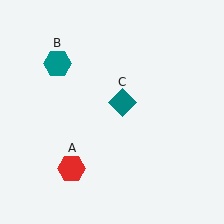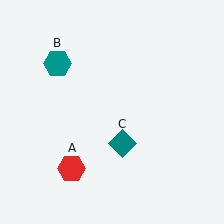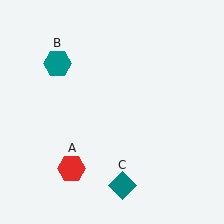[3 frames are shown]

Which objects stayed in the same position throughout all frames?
Red hexagon (object A) and teal hexagon (object B) remained stationary.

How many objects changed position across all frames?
1 object changed position: teal diamond (object C).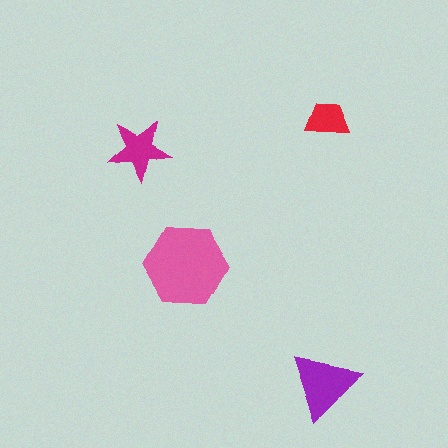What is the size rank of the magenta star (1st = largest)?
3rd.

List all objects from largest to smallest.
The pink hexagon, the purple triangle, the magenta star, the red trapezoid.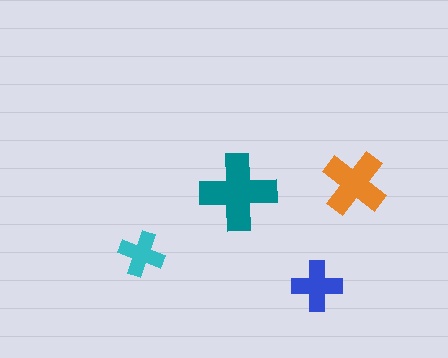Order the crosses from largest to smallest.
the teal one, the orange one, the blue one, the cyan one.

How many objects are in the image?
There are 4 objects in the image.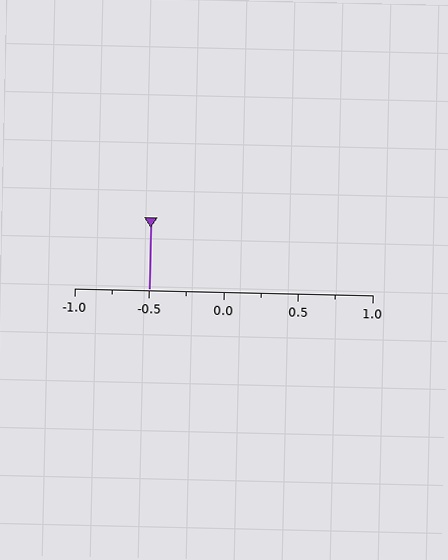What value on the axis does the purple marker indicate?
The marker indicates approximately -0.5.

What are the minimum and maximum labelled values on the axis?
The axis runs from -1.0 to 1.0.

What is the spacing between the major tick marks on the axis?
The major ticks are spaced 0.5 apart.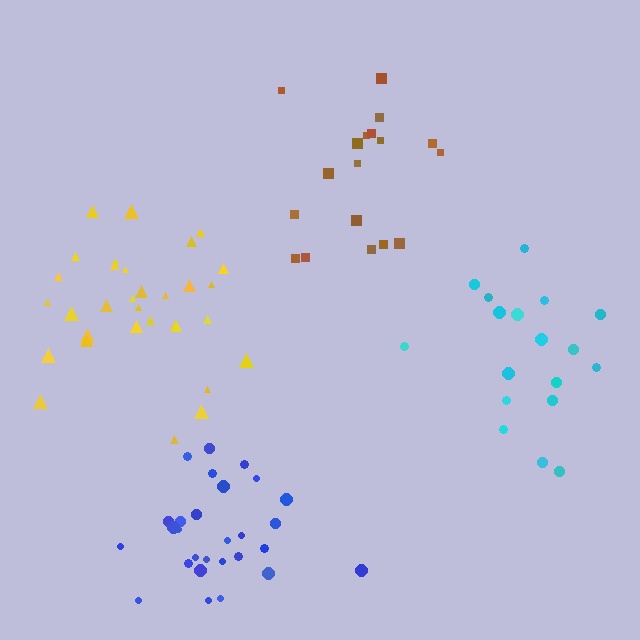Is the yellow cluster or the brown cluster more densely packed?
Yellow.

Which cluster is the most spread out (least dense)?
Brown.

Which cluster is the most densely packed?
Yellow.